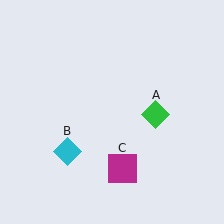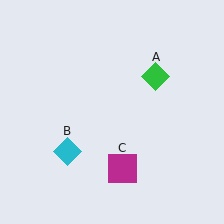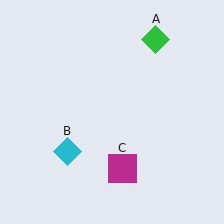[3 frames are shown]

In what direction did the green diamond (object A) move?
The green diamond (object A) moved up.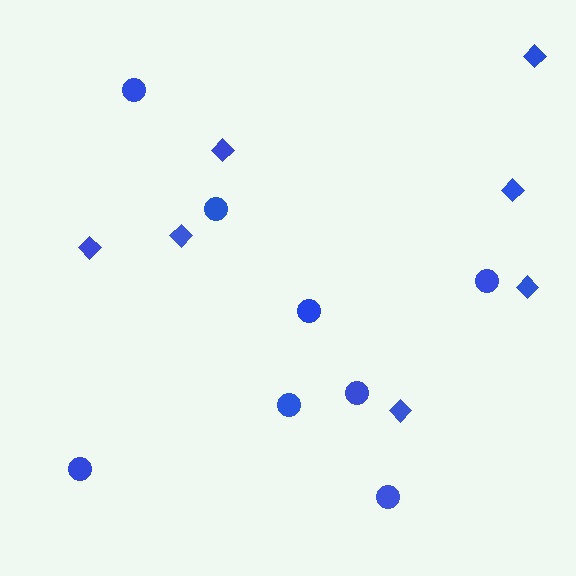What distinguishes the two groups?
There are 2 groups: one group of diamonds (7) and one group of circles (8).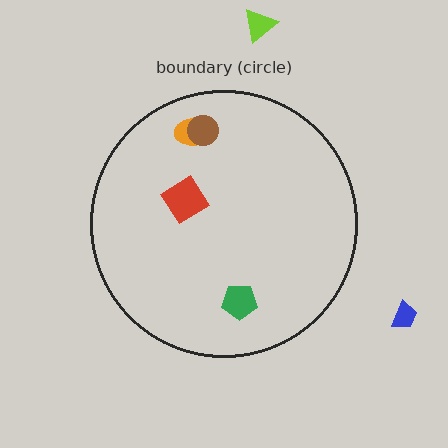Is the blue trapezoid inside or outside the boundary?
Outside.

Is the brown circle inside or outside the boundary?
Inside.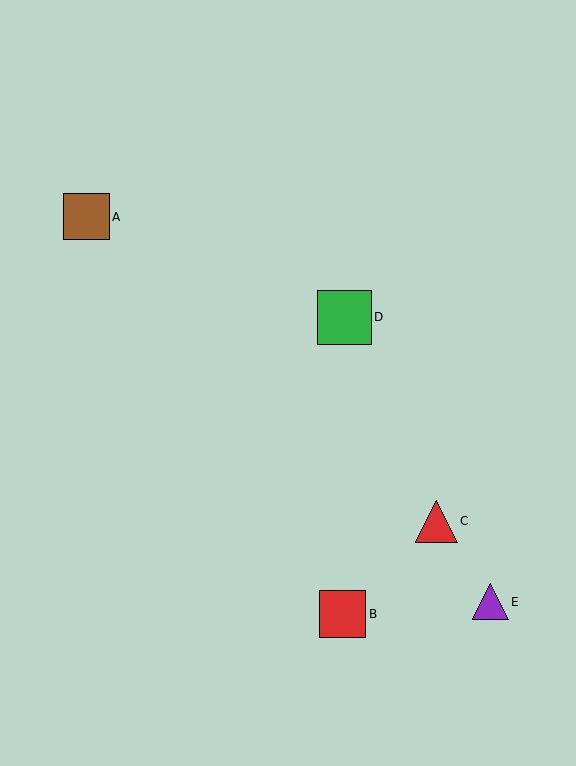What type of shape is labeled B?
Shape B is a red square.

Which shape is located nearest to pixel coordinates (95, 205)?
The brown square (labeled A) at (86, 217) is nearest to that location.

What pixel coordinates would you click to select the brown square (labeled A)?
Click at (86, 217) to select the brown square A.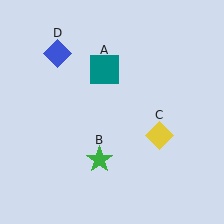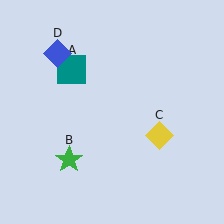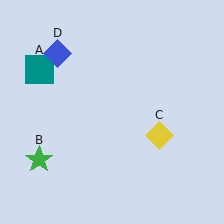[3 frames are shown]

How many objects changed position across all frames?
2 objects changed position: teal square (object A), green star (object B).